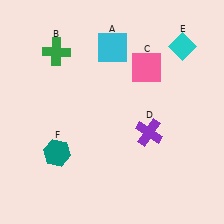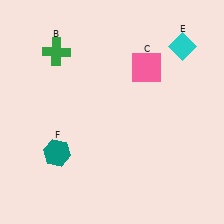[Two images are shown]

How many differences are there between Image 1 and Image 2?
There are 2 differences between the two images.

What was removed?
The purple cross (D), the cyan square (A) were removed in Image 2.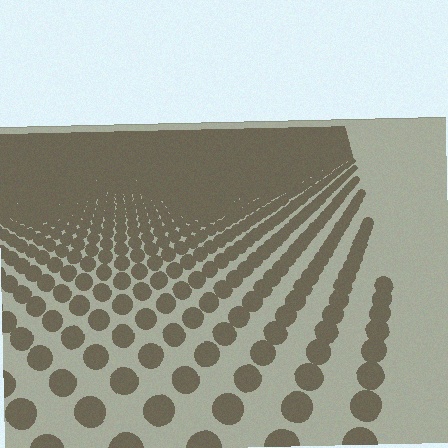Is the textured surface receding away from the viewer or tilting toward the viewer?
The surface is receding away from the viewer. Texture elements get smaller and denser toward the top.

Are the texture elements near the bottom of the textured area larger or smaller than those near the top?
Larger. Near the bottom, elements are closer to the viewer and appear at a bigger on-screen size.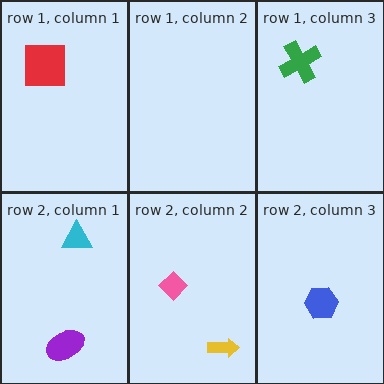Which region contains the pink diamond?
The row 2, column 2 region.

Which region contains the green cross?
The row 1, column 3 region.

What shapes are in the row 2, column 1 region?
The purple ellipse, the cyan triangle.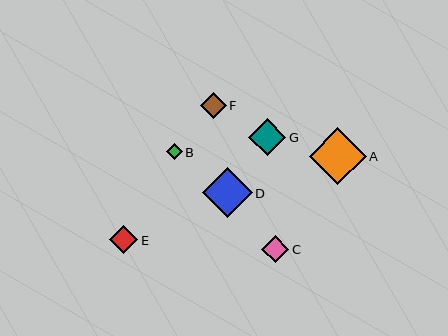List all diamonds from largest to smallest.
From largest to smallest: A, D, G, E, C, F, B.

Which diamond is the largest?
Diamond A is the largest with a size of approximately 57 pixels.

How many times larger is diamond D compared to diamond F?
Diamond D is approximately 1.9 times the size of diamond F.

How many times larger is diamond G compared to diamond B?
Diamond G is approximately 2.4 times the size of diamond B.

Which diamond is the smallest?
Diamond B is the smallest with a size of approximately 16 pixels.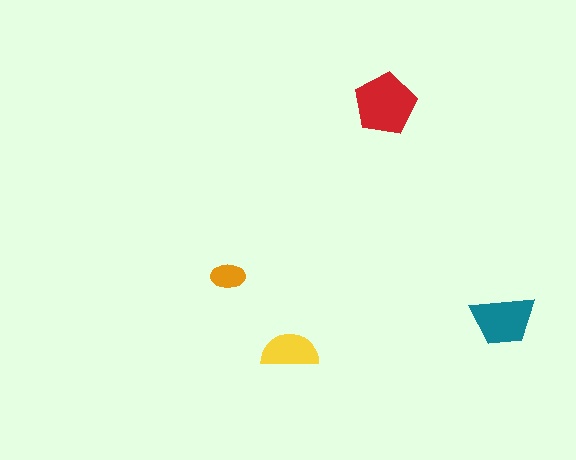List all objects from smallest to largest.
The orange ellipse, the yellow semicircle, the teal trapezoid, the red pentagon.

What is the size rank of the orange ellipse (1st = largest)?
4th.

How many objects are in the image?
There are 4 objects in the image.